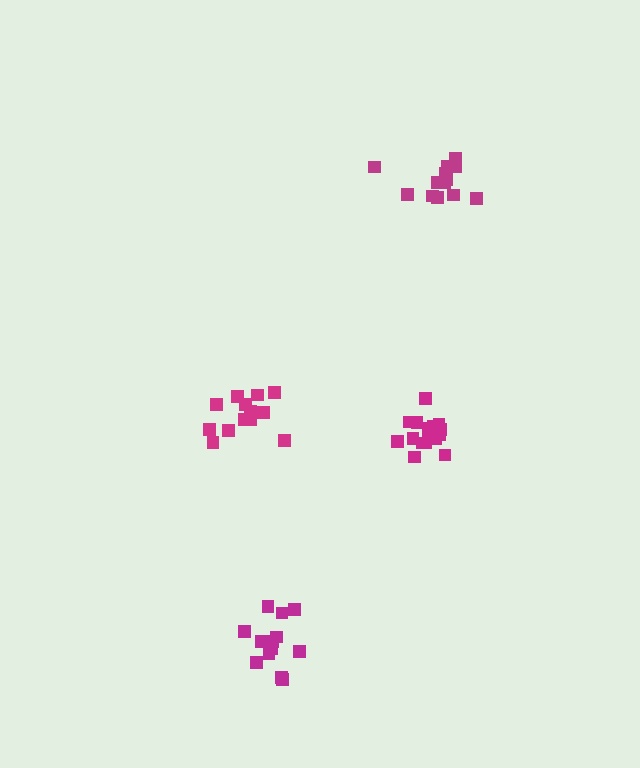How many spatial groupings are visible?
There are 4 spatial groupings.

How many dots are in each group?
Group 1: 16 dots, Group 2: 13 dots, Group 3: 14 dots, Group 4: 13 dots (56 total).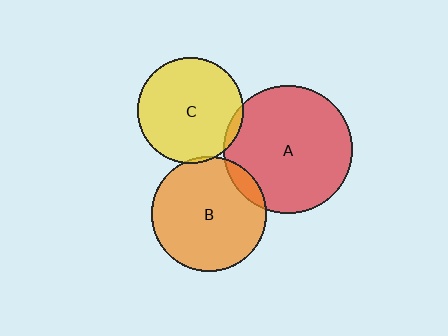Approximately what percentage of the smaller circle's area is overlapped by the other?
Approximately 5%.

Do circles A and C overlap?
Yes.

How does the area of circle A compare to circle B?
Approximately 1.2 times.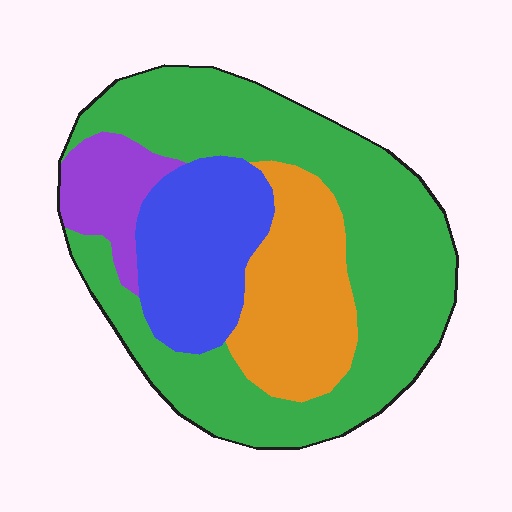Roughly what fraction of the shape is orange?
Orange takes up less than a quarter of the shape.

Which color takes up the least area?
Purple, at roughly 10%.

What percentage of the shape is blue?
Blue takes up between a sixth and a third of the shape.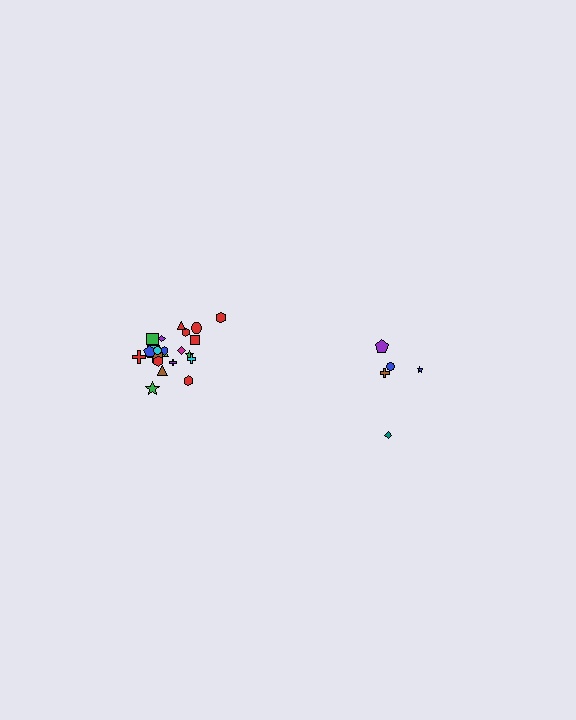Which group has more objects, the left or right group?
The left group.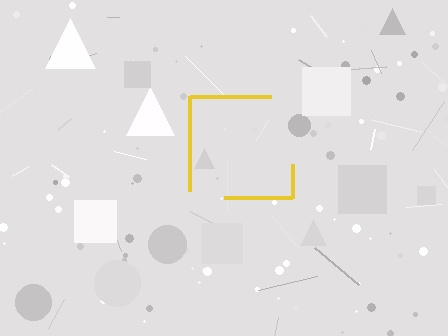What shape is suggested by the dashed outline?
The dashed outline suggests a square.